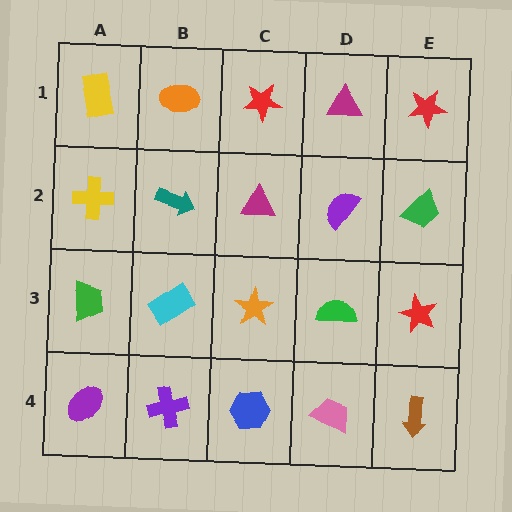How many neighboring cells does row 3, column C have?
4.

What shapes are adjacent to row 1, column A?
A yellow cross (row 2, column A), an orange ellipse (row 1, column B).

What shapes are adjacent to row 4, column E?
A red star (row 3, column E), a pink trapezoid (row 4, column D).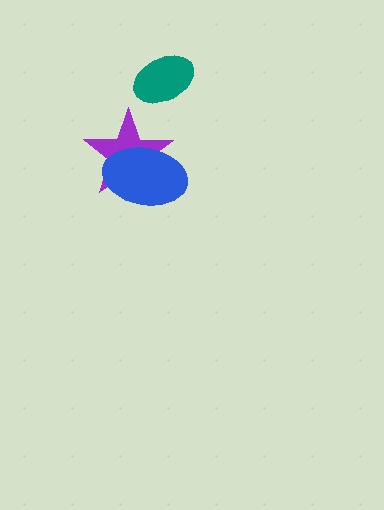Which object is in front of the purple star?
The blue ellipse is in front of the purple star.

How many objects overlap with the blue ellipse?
1 object overlaps with the blue ellipse.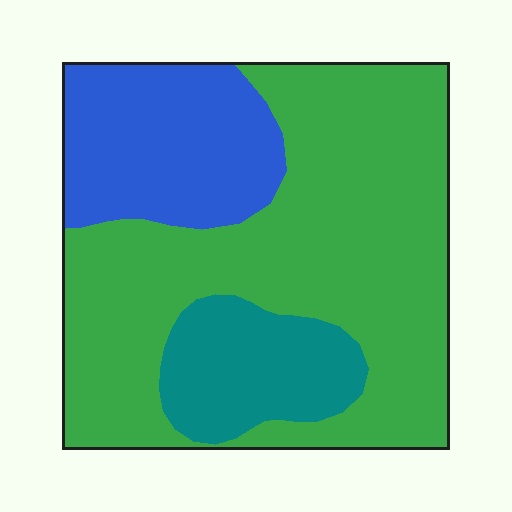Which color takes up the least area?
Teal, at roughly 15%.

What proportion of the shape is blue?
Blue covers about 20% of the shape.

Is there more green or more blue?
Green.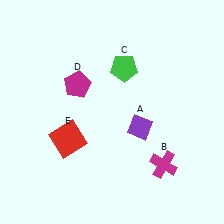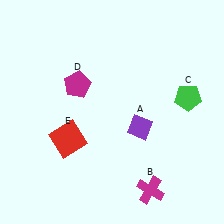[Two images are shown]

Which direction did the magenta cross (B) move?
The magenta cross (B) moved down.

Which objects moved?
The objects that moved are: the magenta cross (B), the green pentagon (C).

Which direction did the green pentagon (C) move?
The green pentagon (C) moved right.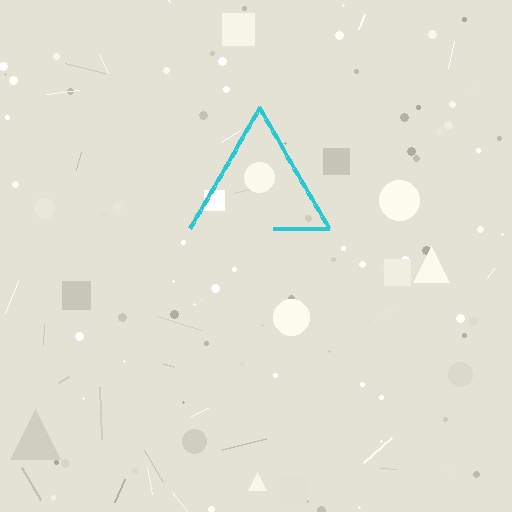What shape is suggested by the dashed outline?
The dashed outline suggests a triangle.